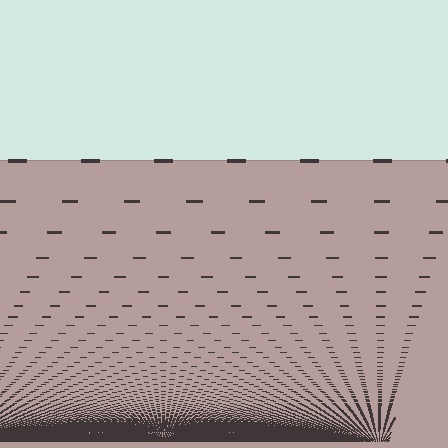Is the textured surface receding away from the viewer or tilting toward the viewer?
The surface appears to tilt toward the viewer. Texture elements get larger and sparser toward the top.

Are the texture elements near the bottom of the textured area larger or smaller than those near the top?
Smaller. The gradient is inverted — elements near the bottom are smaller and denser.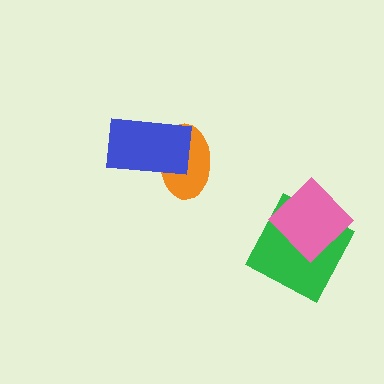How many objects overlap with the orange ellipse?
1 object overlaps with the orange ellipse.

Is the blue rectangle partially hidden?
No, no other shape covers it.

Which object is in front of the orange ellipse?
The blue rectangle is in front of the orange ellipse.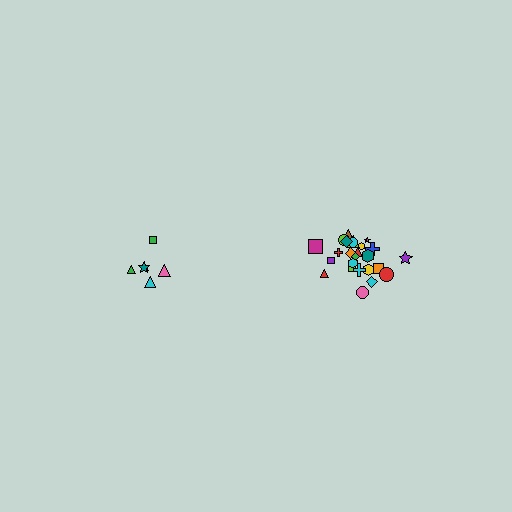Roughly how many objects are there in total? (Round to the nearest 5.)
Roughly 30 objects in total.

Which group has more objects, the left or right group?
The right group.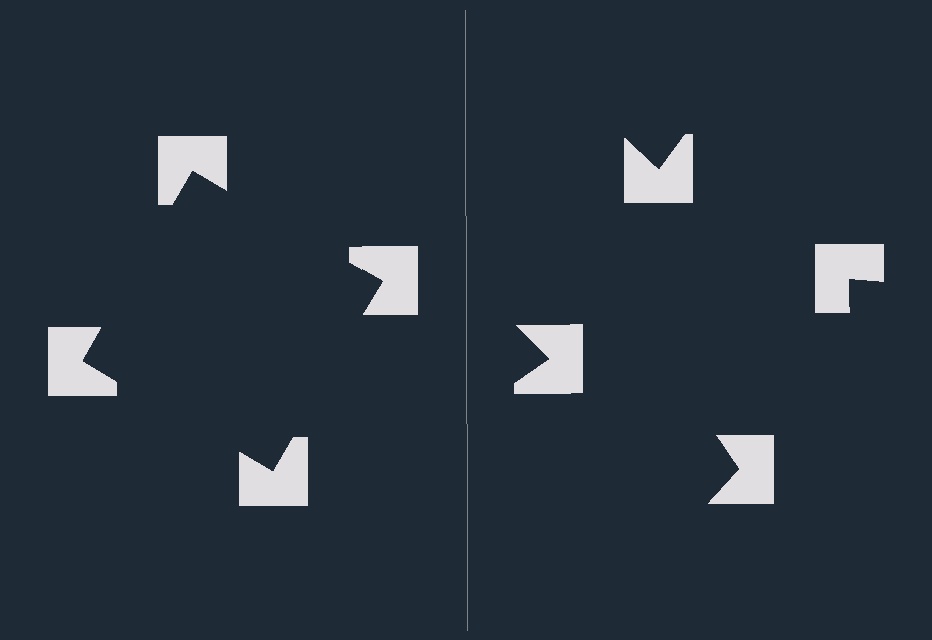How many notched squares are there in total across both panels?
8 — 4 on each side.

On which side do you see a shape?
An illusory square appears on the left side. On the right side the wedge cuts are rotated, so no coherent shape forms.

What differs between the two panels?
The notched squares are positioned identically on both sides; only the wedge orientations differ. On the left they align to a square; on the right they are misaligned.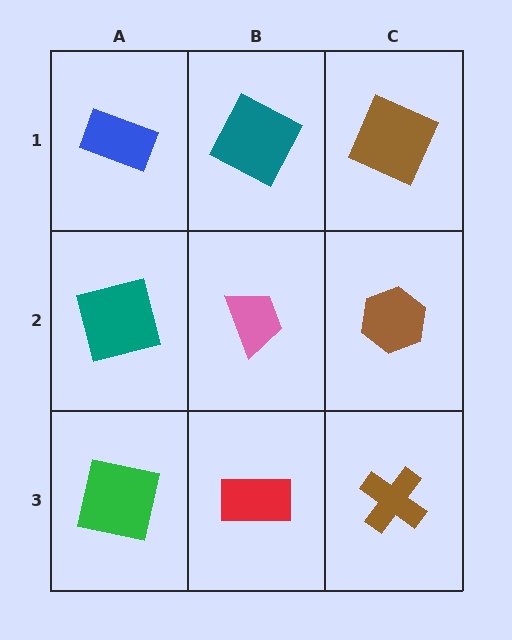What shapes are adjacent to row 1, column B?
A pink trapezoid (row 2, column B), a blue rectangle (row 1, column A), a brown square (row 1, column C).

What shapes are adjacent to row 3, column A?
A teal square (row 2, column A), a red rectangle (row 3, column B).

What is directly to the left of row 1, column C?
A teal square.